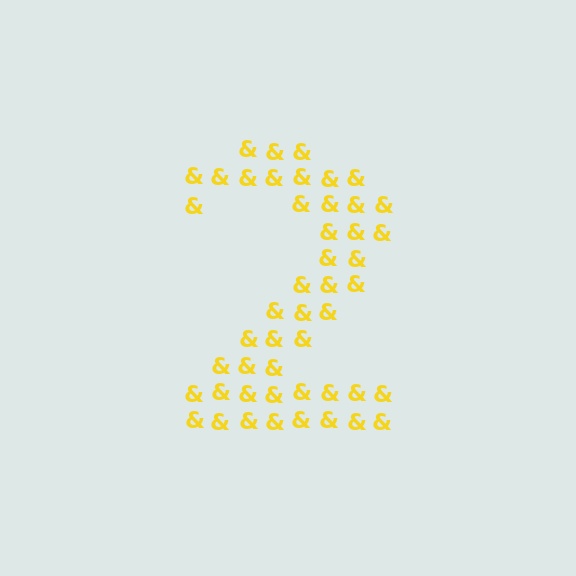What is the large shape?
The large shape is the digit 2.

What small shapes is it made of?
It is made of small ampersands.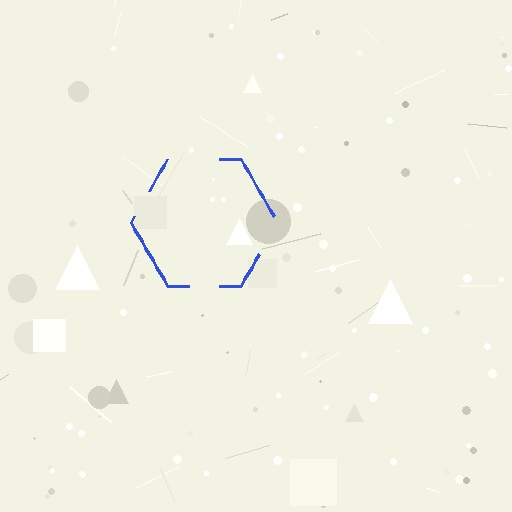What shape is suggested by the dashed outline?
The dashed outline suggests a hexagon.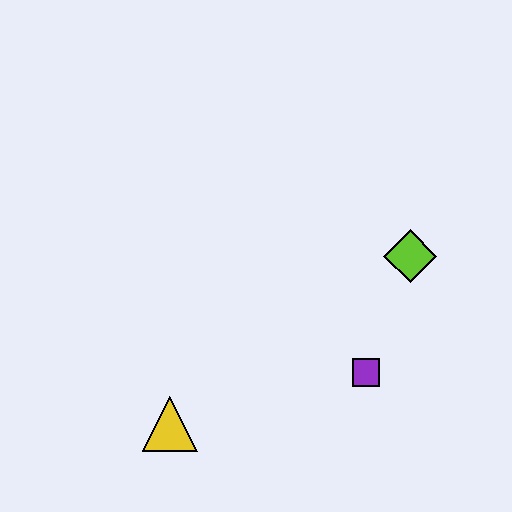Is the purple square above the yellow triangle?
Yes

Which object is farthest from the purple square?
The yellow triangle is farthest from the purple square.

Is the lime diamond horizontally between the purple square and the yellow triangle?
No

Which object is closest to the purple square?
The lime diamond is closest to the purple square.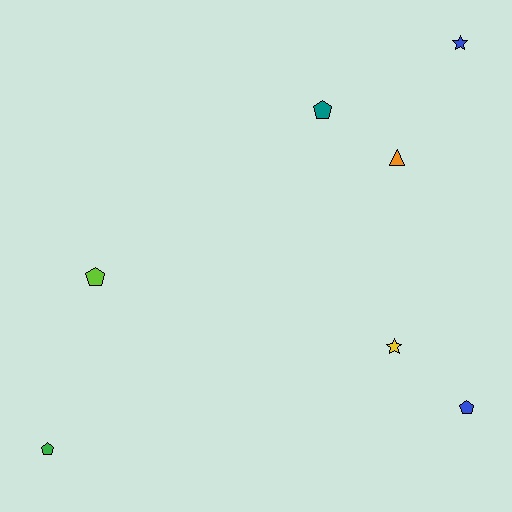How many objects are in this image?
There are 7 objects.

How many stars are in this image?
There are 2 stars.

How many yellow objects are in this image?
There is 1 yellow object.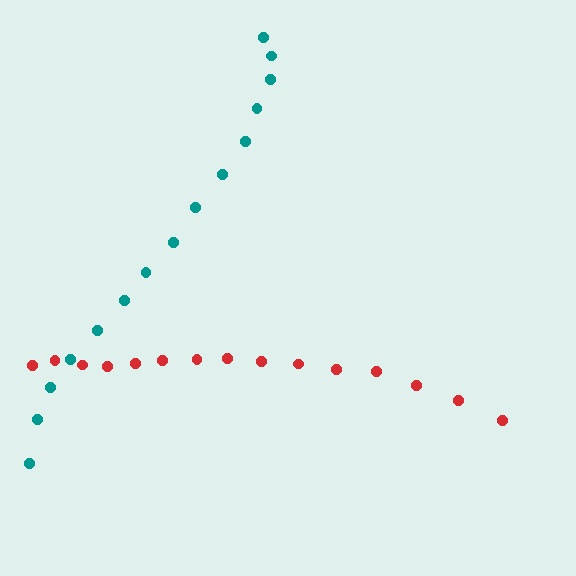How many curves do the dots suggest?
There are 2 distinct paths.